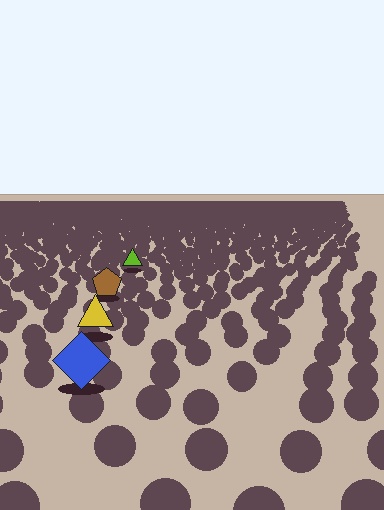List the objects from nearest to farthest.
From nearest to farthest: the blue diamond, the yellow triangle, the brown pentagon, the lime triangle.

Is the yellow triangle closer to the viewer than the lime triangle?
Yes. The yellow triangle is closer — you can tell from the texture gradient: the ground texture is coarser near it.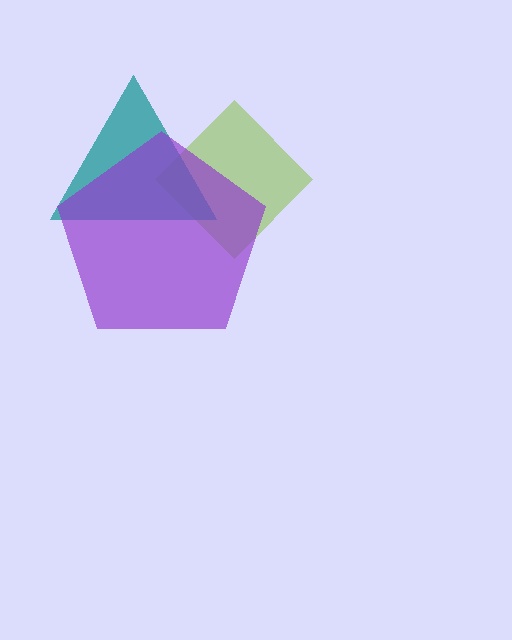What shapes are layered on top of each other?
The layered shapes are: a lime diamond, a teal triangle, a purple pentagon.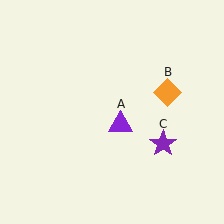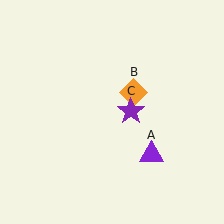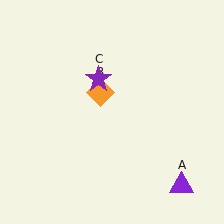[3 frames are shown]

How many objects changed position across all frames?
3 objects changed position: purple triangle (object A), orange diamond (object B), purple star (object C).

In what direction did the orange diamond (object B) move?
The orange diamond (object B) moved left.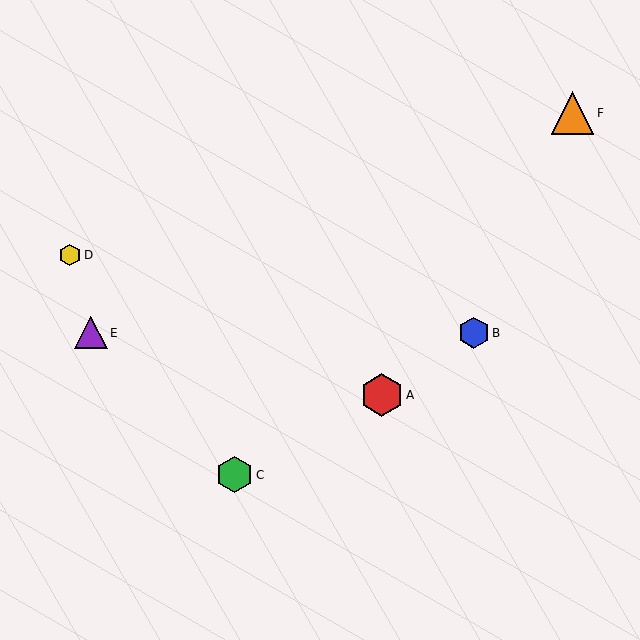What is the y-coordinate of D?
Object D is at y≈255.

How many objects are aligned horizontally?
2 objects (B, E) are aligned horizontally.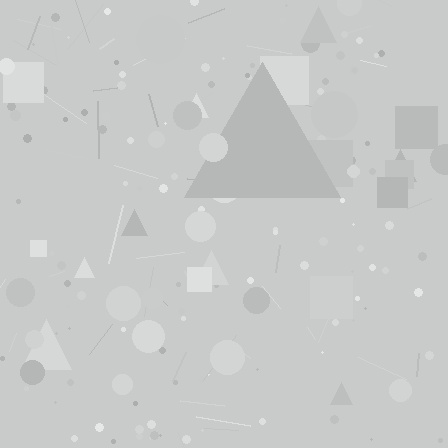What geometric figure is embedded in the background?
A triangle is embedded in the background.